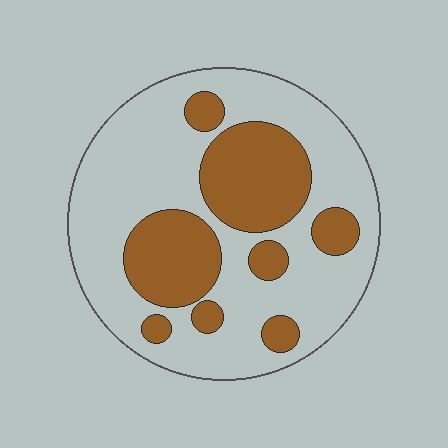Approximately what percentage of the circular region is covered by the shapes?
Approximately 30%.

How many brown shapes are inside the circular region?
8.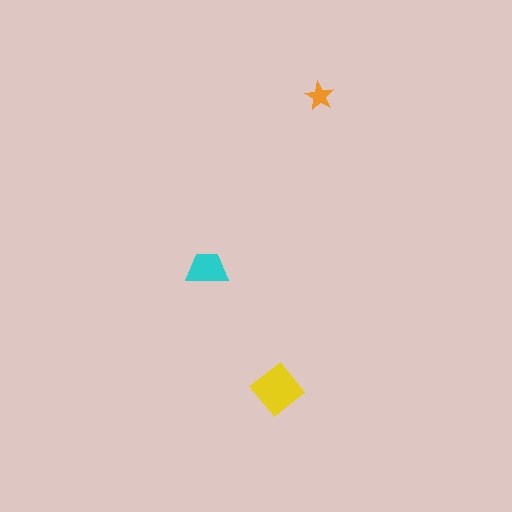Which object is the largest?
The yellow diamond.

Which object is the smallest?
The orange star.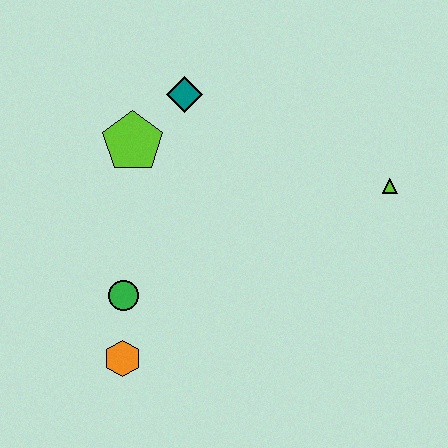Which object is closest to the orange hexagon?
The green circle is closest to the orange hexagon.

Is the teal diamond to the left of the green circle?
No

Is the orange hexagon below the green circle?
Yes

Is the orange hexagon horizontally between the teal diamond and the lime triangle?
No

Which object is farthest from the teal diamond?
The orange hexagon is farthest from the teal diamond.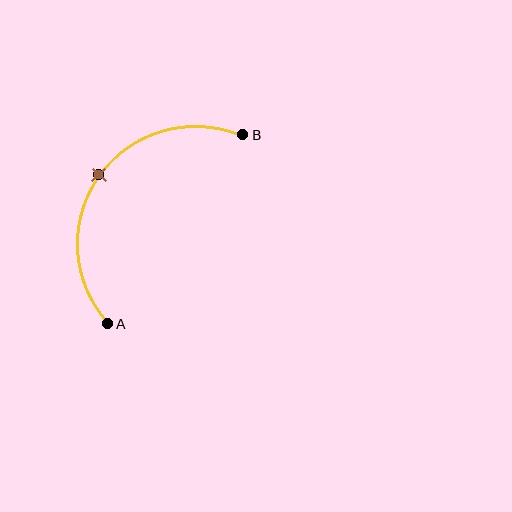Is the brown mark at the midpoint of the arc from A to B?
Yes. The brown mark lies on the arc at equal arc-length from both A and B — it is the arc midpoint.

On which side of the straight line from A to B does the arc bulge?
The arc bulges above and to the left of the straight line connecting A and B.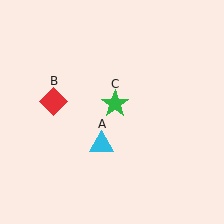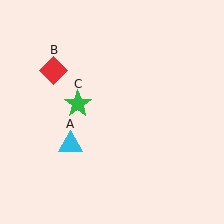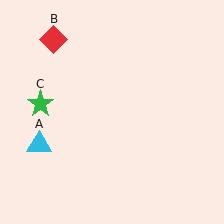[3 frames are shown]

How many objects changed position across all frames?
3 objects changed position: cyan triangle (object A), red diamond (object B), green star (object C).